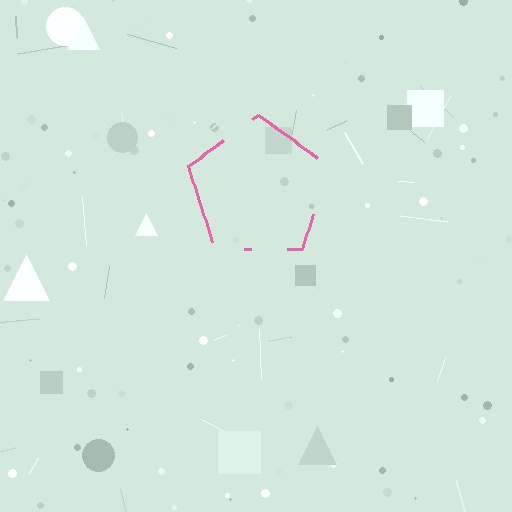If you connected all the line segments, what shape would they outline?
They would outline a pentagon.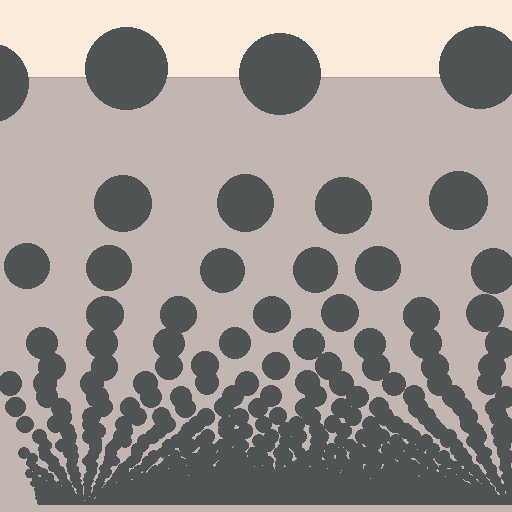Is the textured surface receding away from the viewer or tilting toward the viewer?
The surface appears to tilt toward the viewer. Texture elements get larger and sparser toward the top.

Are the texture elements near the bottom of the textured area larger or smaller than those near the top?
Smaller. The gradient is inverted — elements near the bottom are smaller and denser.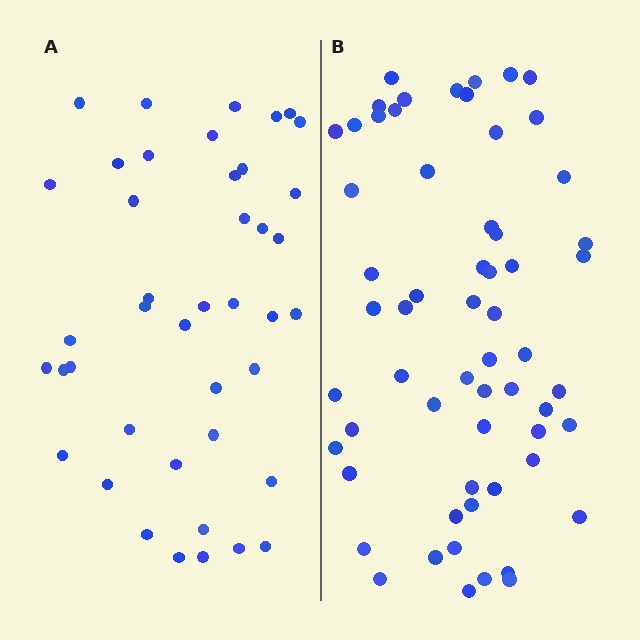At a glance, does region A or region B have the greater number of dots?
Region B (the right region) has more dots.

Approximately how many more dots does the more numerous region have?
Region B has approximately 20 more dots than region A.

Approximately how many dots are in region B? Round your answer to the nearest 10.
About 60 dots.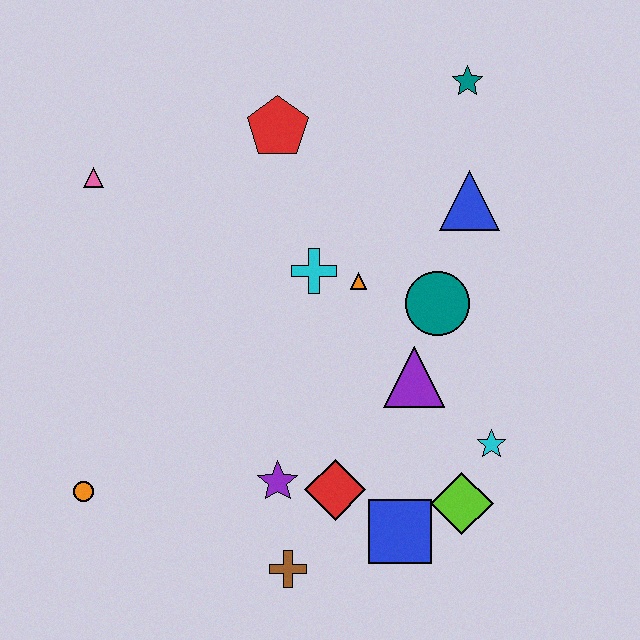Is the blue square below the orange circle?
Yes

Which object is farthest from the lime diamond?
The pink triangle is farthest from the lime diamond.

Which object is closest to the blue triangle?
The teal circle is closest to the blue triangle.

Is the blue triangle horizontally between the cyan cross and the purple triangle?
No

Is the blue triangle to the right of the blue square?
Yes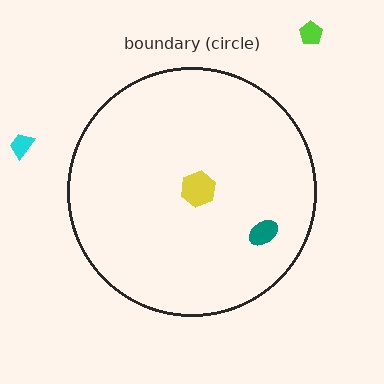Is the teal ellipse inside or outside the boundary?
Inside.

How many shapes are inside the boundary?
2 inside, 2 outside.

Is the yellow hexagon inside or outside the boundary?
Inside.